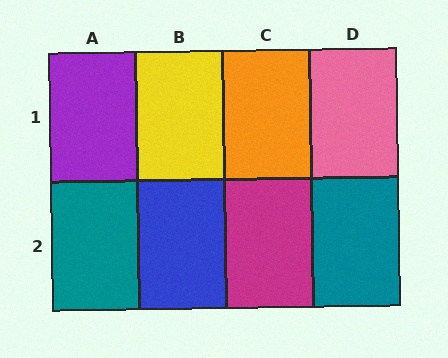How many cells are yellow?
1 cell is yellow.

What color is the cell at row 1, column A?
Purple.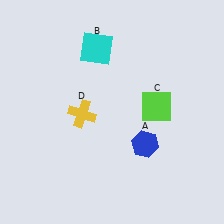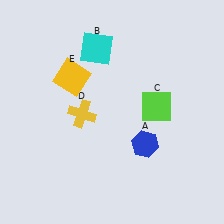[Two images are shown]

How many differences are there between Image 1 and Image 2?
There is 1 difference between the two images.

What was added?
A yellow square (E) was added in Image 2.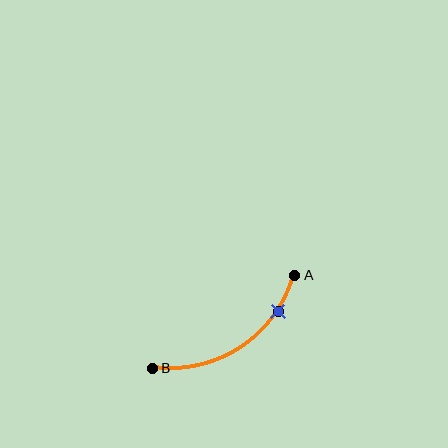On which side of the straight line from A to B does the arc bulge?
The arc bulges below the straight line connecting A and B.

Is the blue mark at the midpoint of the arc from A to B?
No. The blue mark lies on the arc but is closer to endpoint A. The arc midpoint would be at the point on the curve equidistant along the arc from both A and B.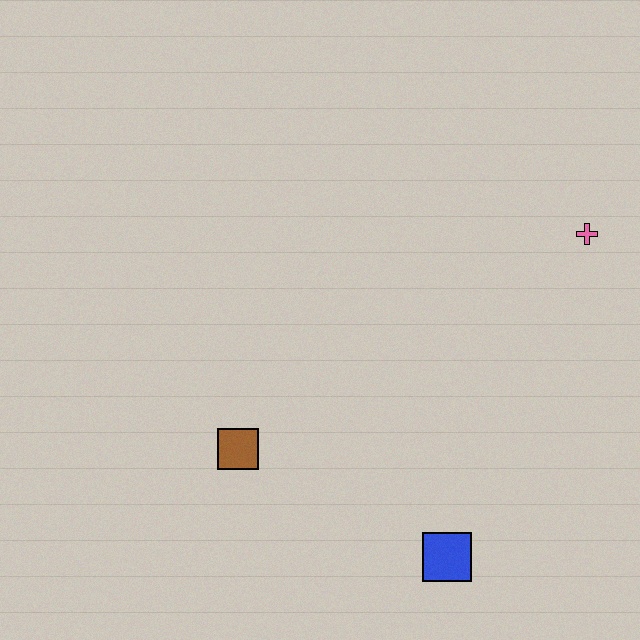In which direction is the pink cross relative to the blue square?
The pink cross is above the blue square.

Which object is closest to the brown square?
The blue square is closest to the brown square.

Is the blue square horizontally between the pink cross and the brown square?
Yes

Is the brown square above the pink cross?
No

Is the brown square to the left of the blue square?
Yes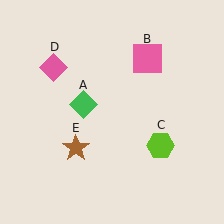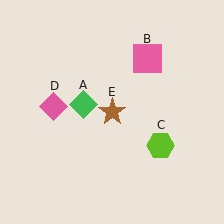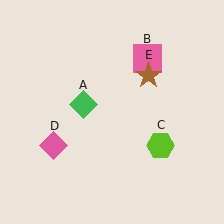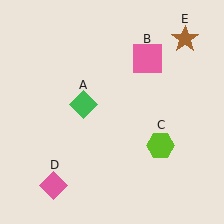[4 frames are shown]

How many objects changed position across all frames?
2 objects changed position: pink diamond (object D), brown star (object E).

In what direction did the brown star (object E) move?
The brown star (object E) moved up and to the right.